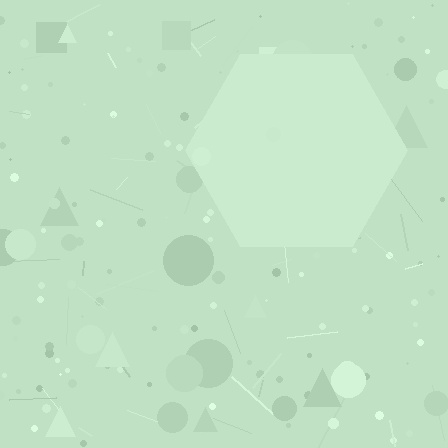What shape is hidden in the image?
A hexagon is hidden in the image.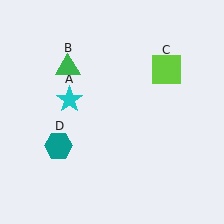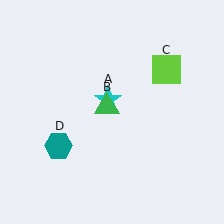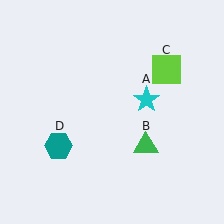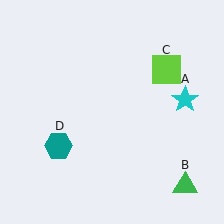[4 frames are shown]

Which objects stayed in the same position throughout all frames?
Lime square (object C) and teal hexagon (object D) remained stationary.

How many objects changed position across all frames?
2 objects changed position: cyan star (object A), green triangle (object B).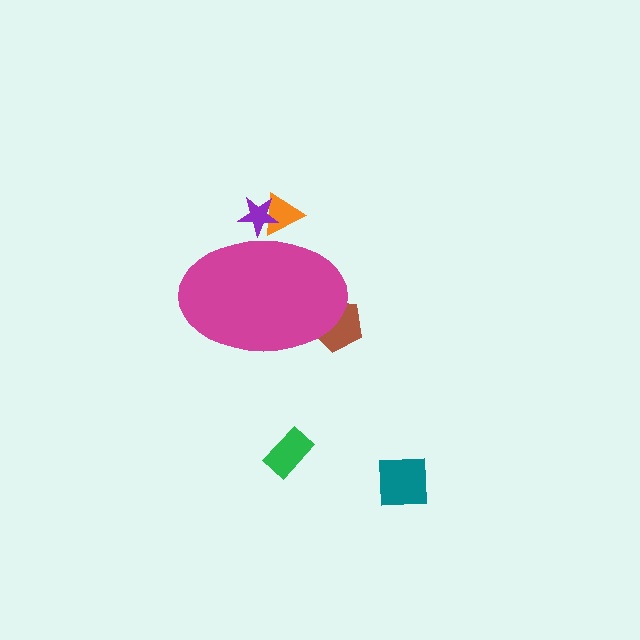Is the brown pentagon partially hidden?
Yes, the brown pentagon is partially hidden behind the magenta ellipse.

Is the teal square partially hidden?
No, the teal square is fully visible.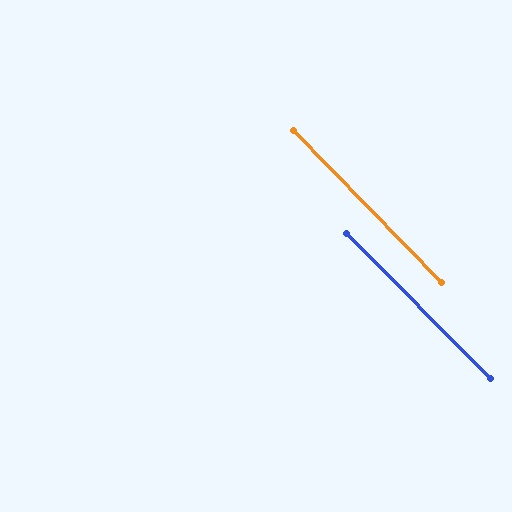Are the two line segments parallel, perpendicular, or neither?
Parallel — their directions differ by only 0.5°.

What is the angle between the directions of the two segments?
Approximately 1 degree.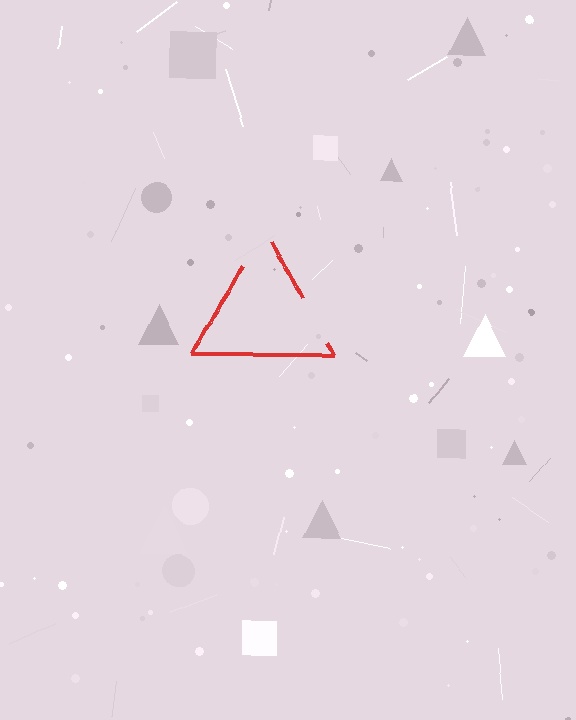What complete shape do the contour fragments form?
The contour fragments form a triangle.